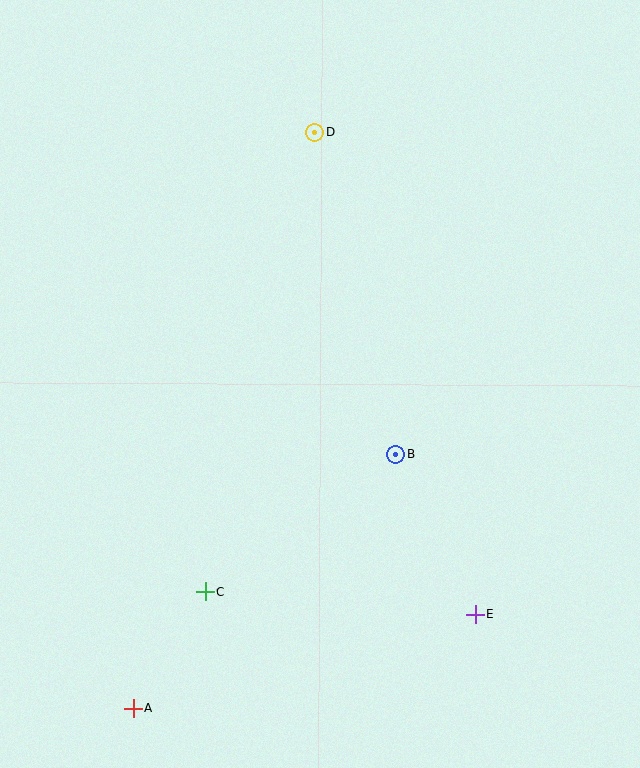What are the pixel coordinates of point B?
Point B is at (395, 455).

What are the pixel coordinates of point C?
Point C is at (205, 592).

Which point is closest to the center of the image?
Point B at (395, 455) is closest to the center.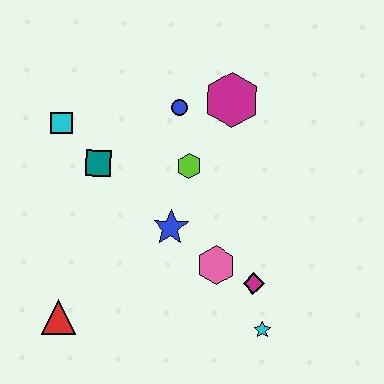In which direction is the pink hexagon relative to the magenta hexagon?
The pink hexagon is below the magenta hexagon.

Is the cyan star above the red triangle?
No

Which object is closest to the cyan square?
The teal square is closest to the cyan square.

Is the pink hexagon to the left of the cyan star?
Yes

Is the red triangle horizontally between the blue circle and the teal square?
No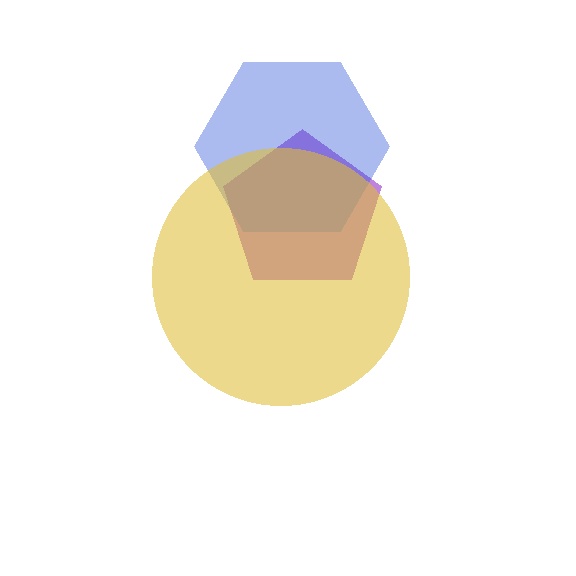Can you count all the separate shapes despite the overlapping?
Yes, there are 3 separate shapes.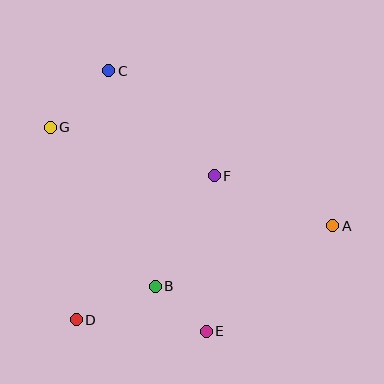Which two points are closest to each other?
Points B and E are closest to each other.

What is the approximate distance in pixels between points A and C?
The distance between A and C is approximately 272 pixels.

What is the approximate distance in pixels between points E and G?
The distance between E and G is approximately 257 pixels.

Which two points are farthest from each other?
Points A and G are farthest from each other.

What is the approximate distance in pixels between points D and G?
The distance between D and G is approximately 194 pixels.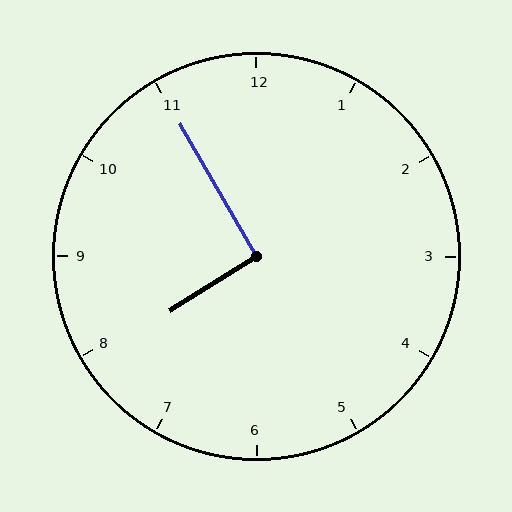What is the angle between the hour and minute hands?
Approximately 92 degrees.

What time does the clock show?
7:55.